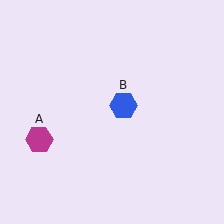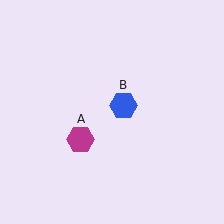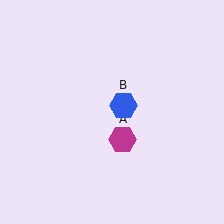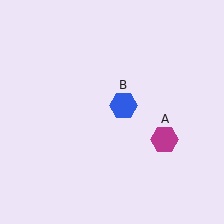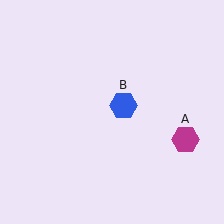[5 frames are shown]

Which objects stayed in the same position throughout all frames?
Blue hexagon (object B) remained stationary.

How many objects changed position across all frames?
1 object changed position: magenta hexagon (object A).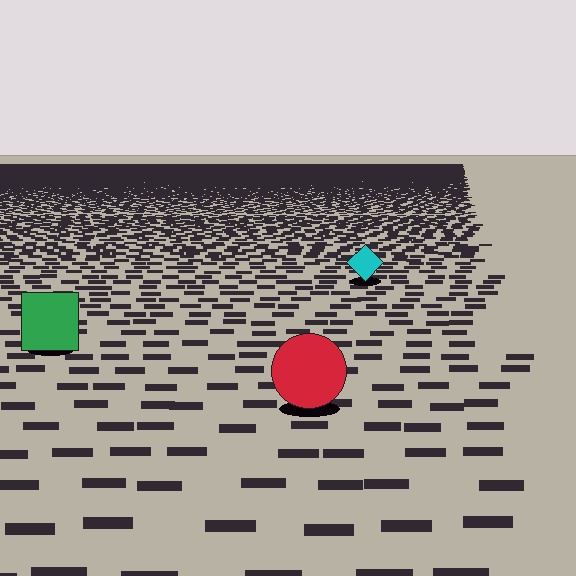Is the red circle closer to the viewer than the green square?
Yes. The red circle is closer — you can tell from the texture gradient: the ground texture is coarser near it.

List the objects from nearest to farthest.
From nearest to farthest: the red circle, the green square, the cyan diamond.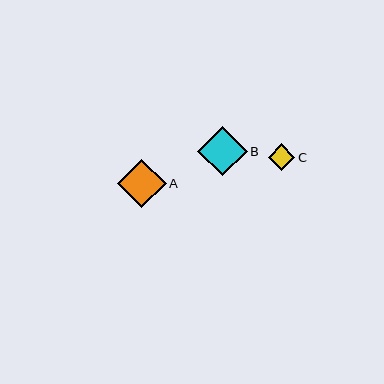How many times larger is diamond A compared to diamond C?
Diamond A is approximately 1.8 times the size of diamond C.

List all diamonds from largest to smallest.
From largest to smallest: B, A, C.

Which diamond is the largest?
Diamond B is the largest with a size of approximately 50 pixels.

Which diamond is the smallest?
Diamond C is the smallest with a size of approximately 27 pixels.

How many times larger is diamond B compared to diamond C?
Diamond B is approximately 1.8 times the size of diamond C.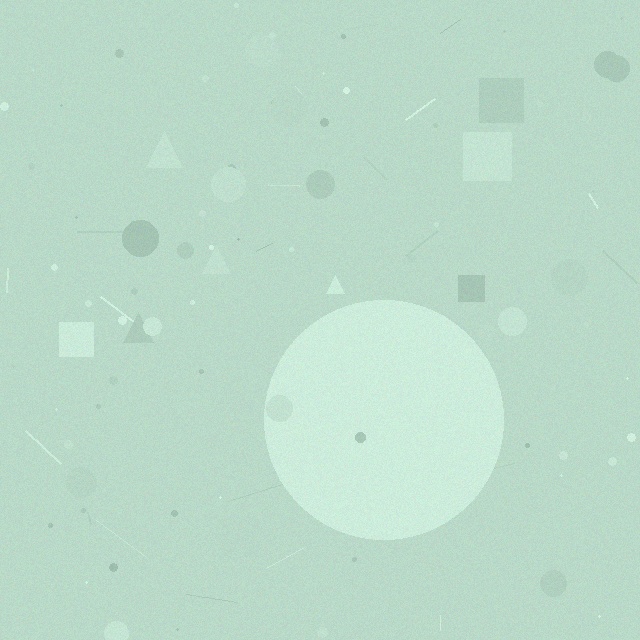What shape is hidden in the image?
A circle is hidden in the image.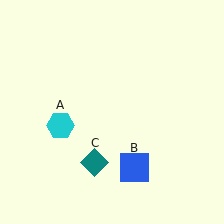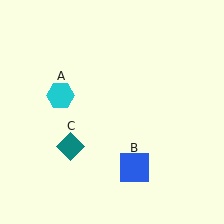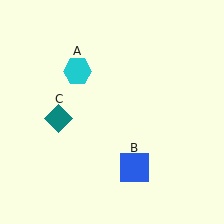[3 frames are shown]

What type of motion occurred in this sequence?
The cyan hexagon (object A), teal diamond (object C) rotated clockwise around the center of the scene.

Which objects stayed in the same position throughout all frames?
Blue square (object B) remained stationary.